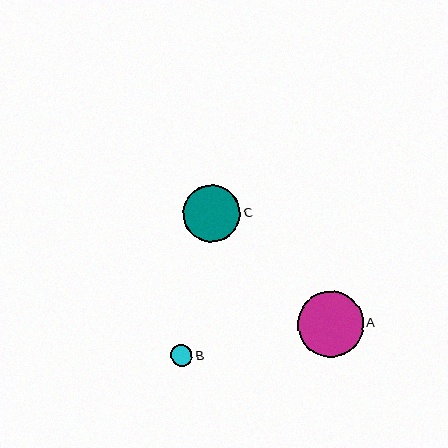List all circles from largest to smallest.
From largest to smallest: A, C, B.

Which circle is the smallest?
Circle B is the smallest with a size of approximately 22 pixels.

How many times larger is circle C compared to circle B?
Circle C is approximately 2.6 times the size of circle B.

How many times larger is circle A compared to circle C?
Circle A is approximately 1.2 times the size of circle C.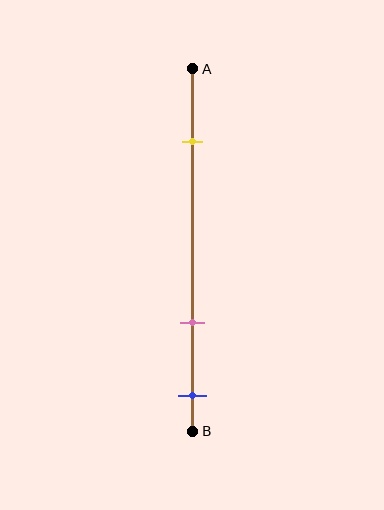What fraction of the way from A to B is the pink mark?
The pink mark is approximately 70% (0.7) of the way from A to B.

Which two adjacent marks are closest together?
The pink and blue marks are the closest adjacent pair.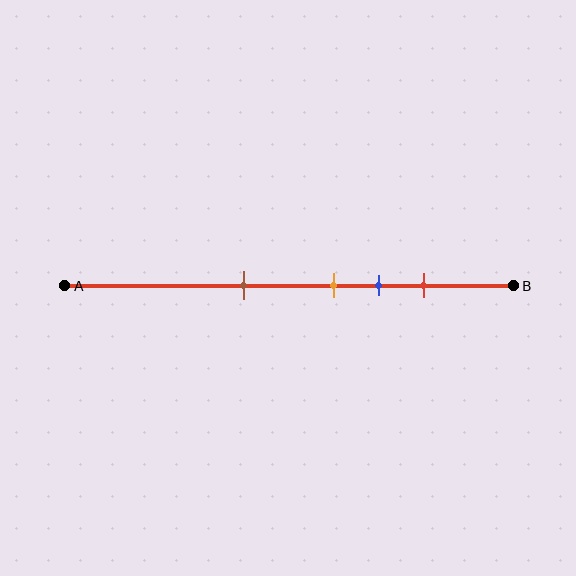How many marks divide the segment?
There are 4 marks dividing the segment.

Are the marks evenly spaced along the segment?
No, the marks are not evenly spaced.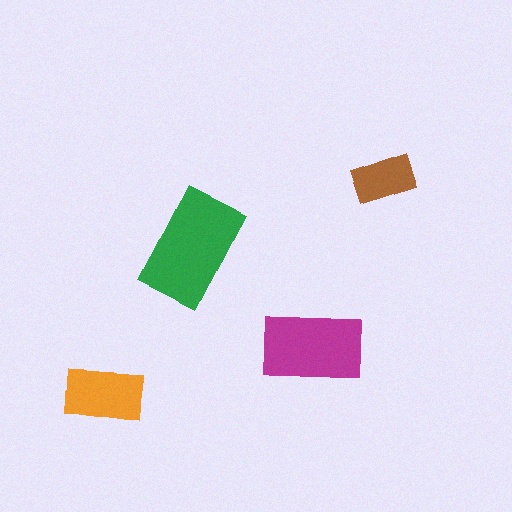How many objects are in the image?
There are 4 objects in the image.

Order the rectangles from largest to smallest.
the green one, the magenta one, the orange one, the brown one.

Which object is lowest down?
The orange rectangle is bottommost.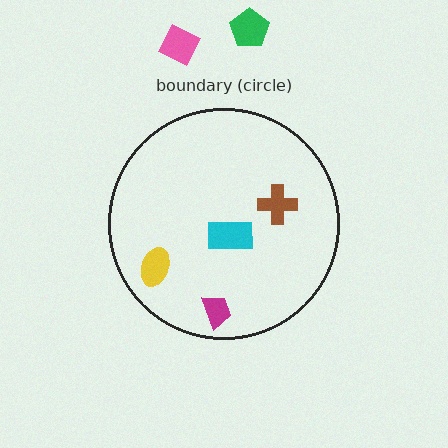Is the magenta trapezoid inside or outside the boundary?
Inside.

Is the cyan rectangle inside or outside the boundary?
Inside.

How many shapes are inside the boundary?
4 inside, 2 outside.